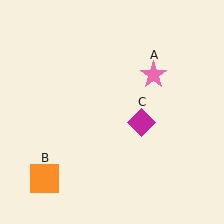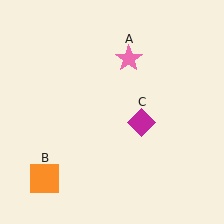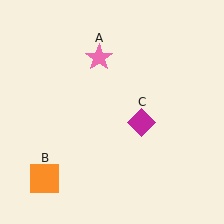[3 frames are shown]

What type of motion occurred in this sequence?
The pink star (object A) rotated counterclockwise around the center of the scene.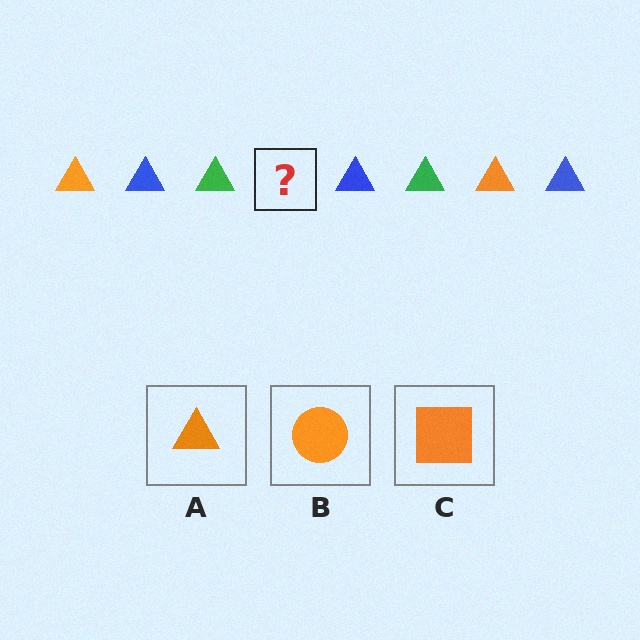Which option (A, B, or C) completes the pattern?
A.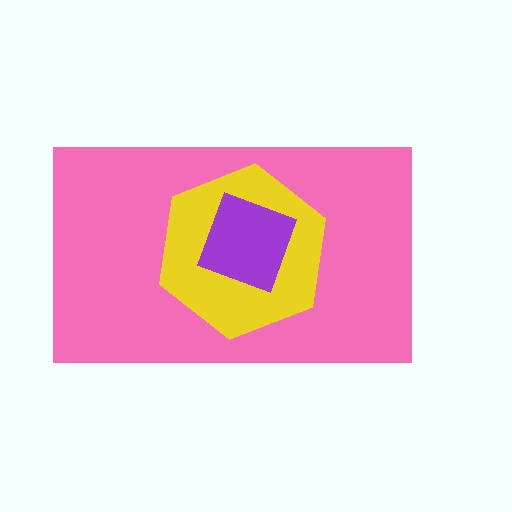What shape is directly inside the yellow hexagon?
The purple square.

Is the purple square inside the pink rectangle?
Yes.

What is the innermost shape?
The purple square.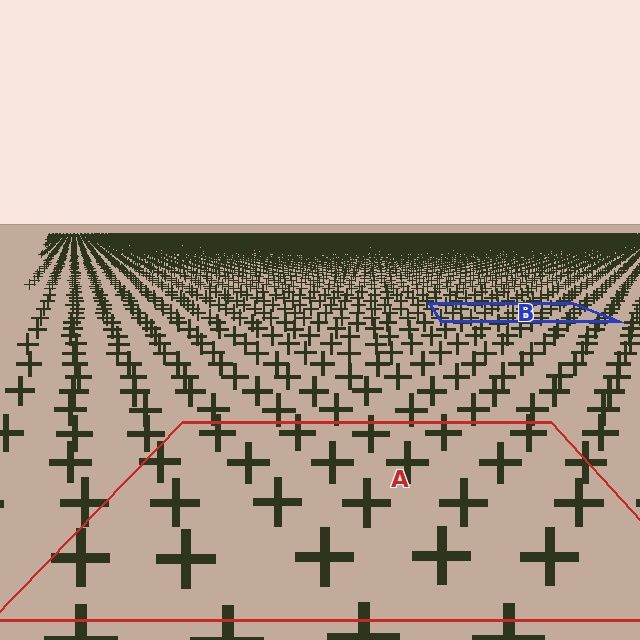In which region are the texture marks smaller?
The texture marks are smaller in region B, because it is farther away.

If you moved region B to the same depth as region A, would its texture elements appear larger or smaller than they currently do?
They would appear larger. At a closer depth, the same texture elements are projected at a bigger on-screen size.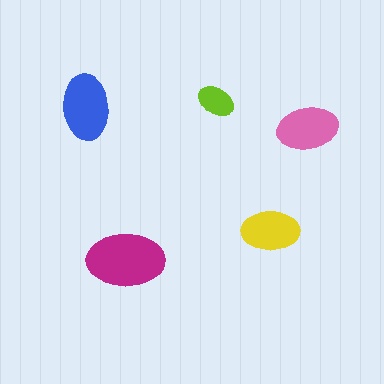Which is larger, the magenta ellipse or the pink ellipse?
The magenta one.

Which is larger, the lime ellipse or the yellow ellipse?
The yellow one.